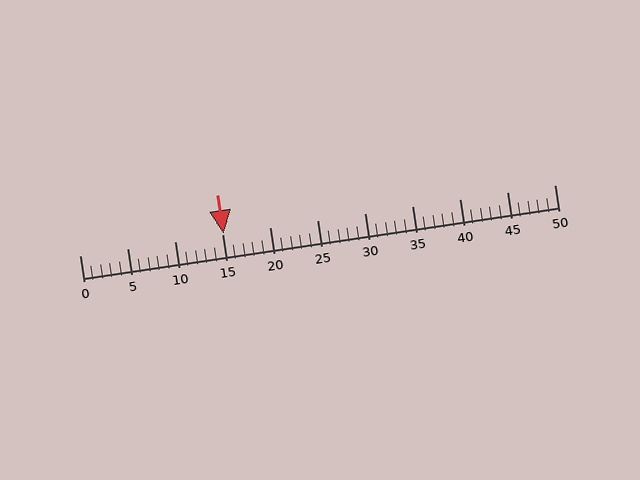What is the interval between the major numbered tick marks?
The major tick marks are spaced 5 units apart.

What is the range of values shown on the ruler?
The ruler shows values from 0 to 50.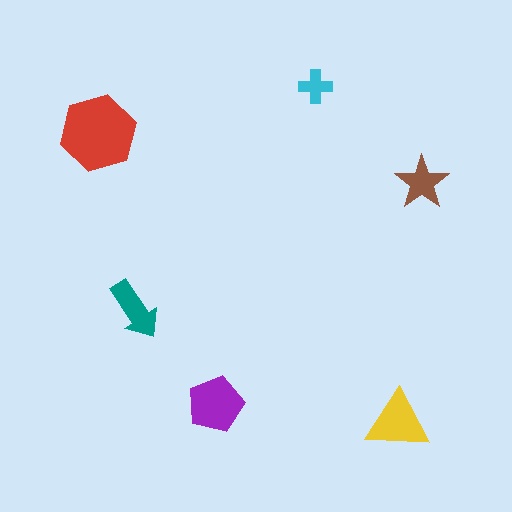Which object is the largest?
The red hexagon.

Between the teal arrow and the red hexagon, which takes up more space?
The red hexagon.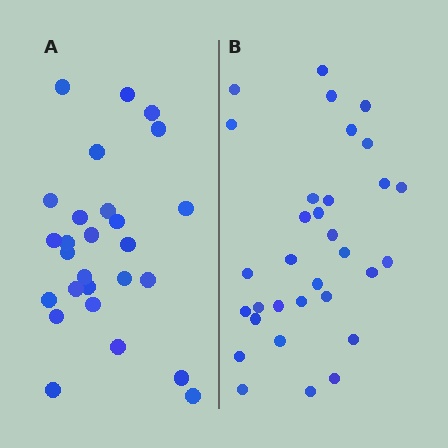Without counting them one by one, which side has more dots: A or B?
Region B (the right region) has more dots.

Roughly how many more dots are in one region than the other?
Region B has about 5 more dots than region A.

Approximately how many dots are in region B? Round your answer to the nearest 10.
About 30 dots. (The exact count is 32, which rounds to 30.)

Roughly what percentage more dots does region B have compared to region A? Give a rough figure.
About 20% more.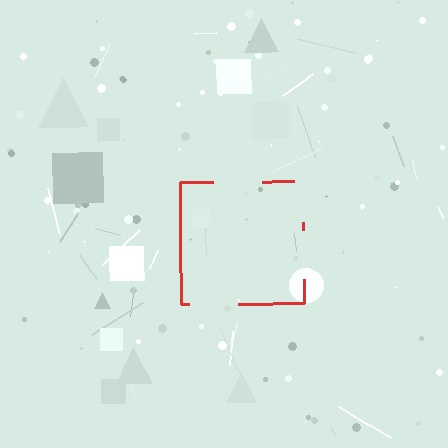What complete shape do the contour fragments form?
The contour fragments form a square.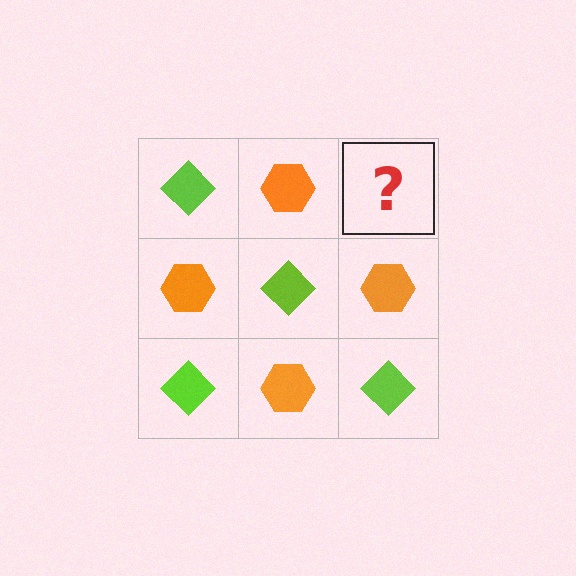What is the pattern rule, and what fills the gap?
The rule is that it alternates lime diamond and orange hexagon in a checkerboard pattern. The gap should be filled with a lime diamond.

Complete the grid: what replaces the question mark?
The question mark should be replaced with a lime diamond.